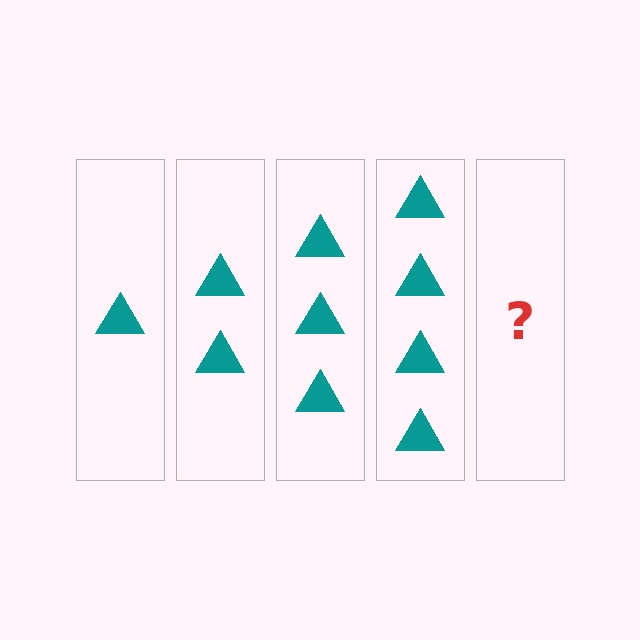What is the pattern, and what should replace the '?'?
The pattern is that each step adds one more triangle. The '?' should be 5 triangles.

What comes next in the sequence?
The next element should be 5 triangles.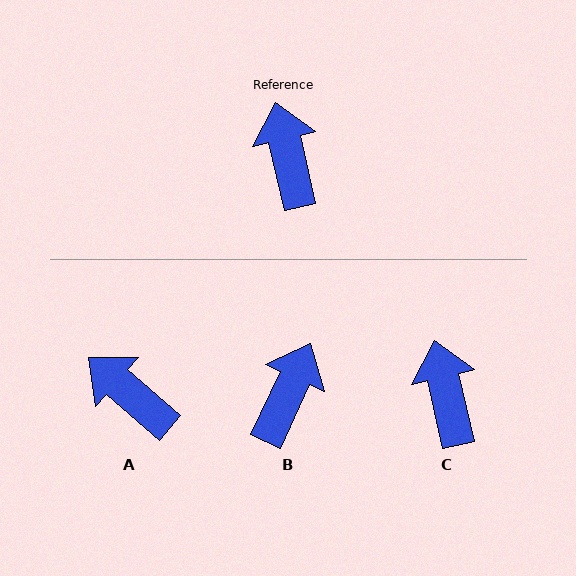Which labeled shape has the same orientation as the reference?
C.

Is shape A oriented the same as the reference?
No, it is off by about 36 degrees.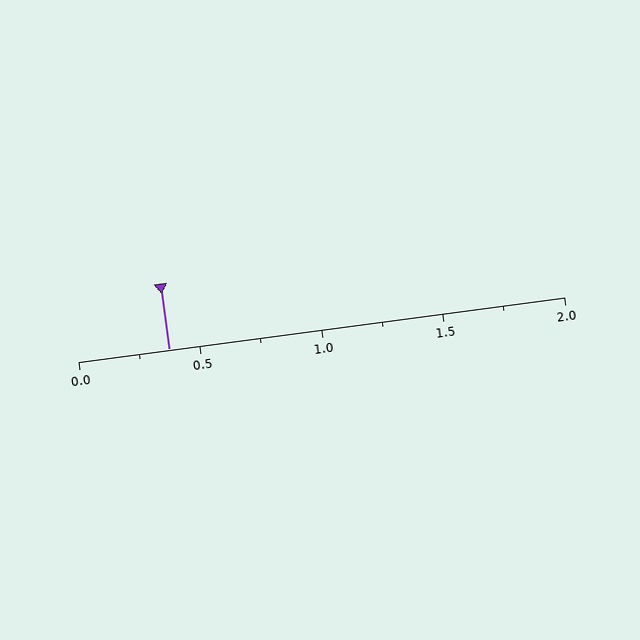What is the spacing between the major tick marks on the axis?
The major ticks are spaced 0.5 apart.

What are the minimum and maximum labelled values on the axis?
The axis runs from 0.0 to 2.0.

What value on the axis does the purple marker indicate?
The marker indicates approximately 0.38.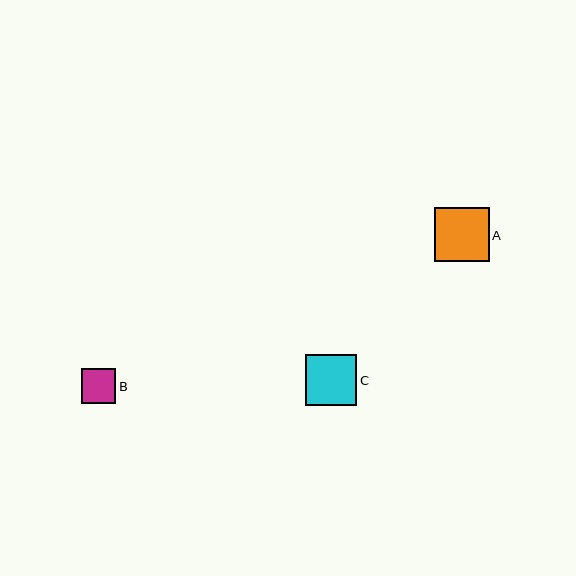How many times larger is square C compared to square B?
Square C is approximately 1.5 times the size of square B.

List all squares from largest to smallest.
From largest to smallest: A, C, B.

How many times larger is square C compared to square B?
Square C is approximately 1.5 times the size of square B.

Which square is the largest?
Square A is the largest with a size of approximately 54 pixels.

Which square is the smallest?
Square B is the smallest with a size of approximately 34 pixels.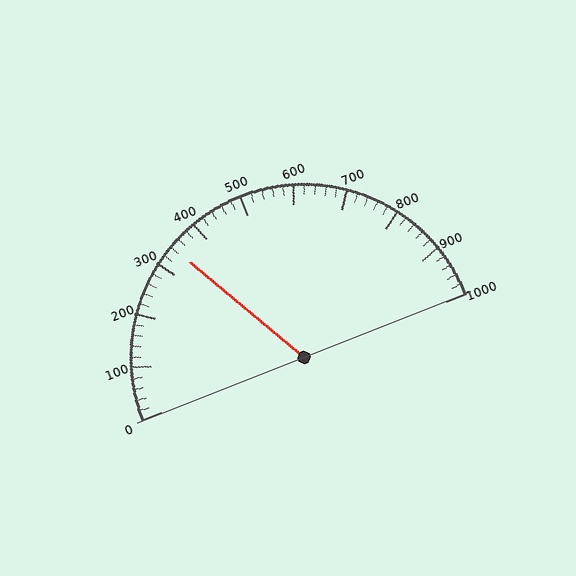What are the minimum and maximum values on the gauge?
The gauge ranges from 0 to 1000.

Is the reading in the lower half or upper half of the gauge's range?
The reading is in the lower half of the range (0 to 1000).